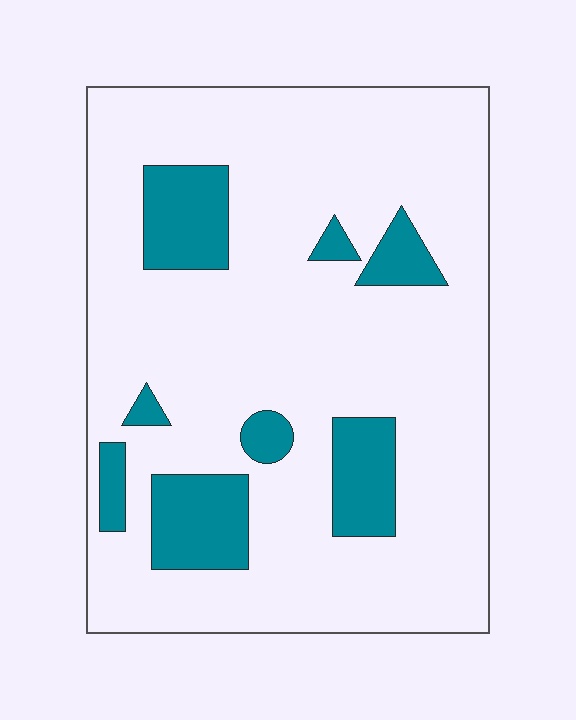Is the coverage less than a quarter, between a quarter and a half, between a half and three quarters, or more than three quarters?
Less than a quarter.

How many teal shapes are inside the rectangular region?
8.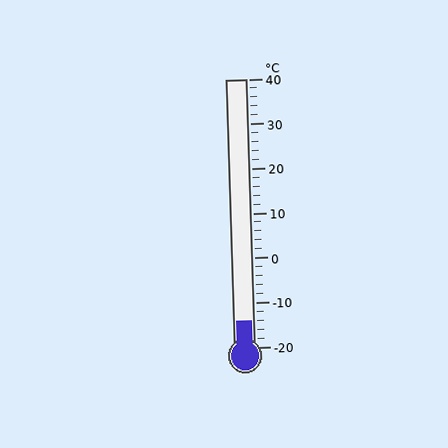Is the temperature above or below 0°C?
The temperature is below 0°C.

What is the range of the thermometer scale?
The thermometer scale ranges from -20°C to 40°C.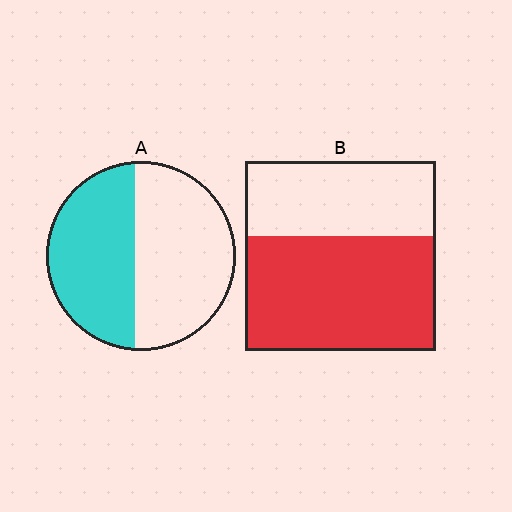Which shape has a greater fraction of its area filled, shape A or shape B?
Shape B.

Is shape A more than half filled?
No.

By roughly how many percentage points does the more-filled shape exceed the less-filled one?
By roughly 15 percentage points (B over A).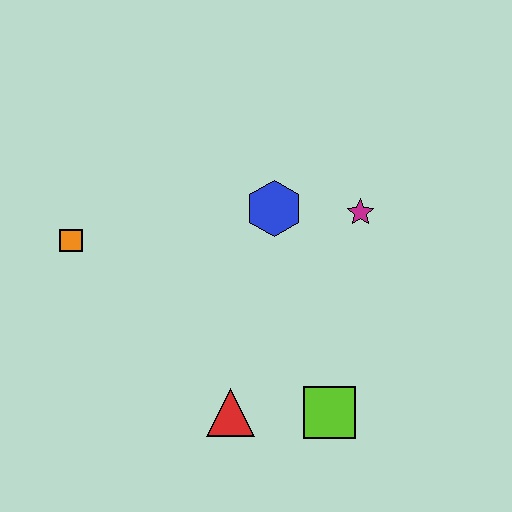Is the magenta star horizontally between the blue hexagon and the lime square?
No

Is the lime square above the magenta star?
No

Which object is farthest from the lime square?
The orange square is farthest from the lime square.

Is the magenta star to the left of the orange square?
No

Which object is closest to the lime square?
The red triangle is closest to the lime square.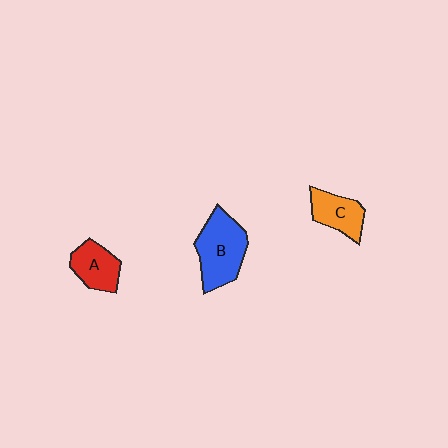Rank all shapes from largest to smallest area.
From largest to smallest: B (blue), A (red), C (orange).